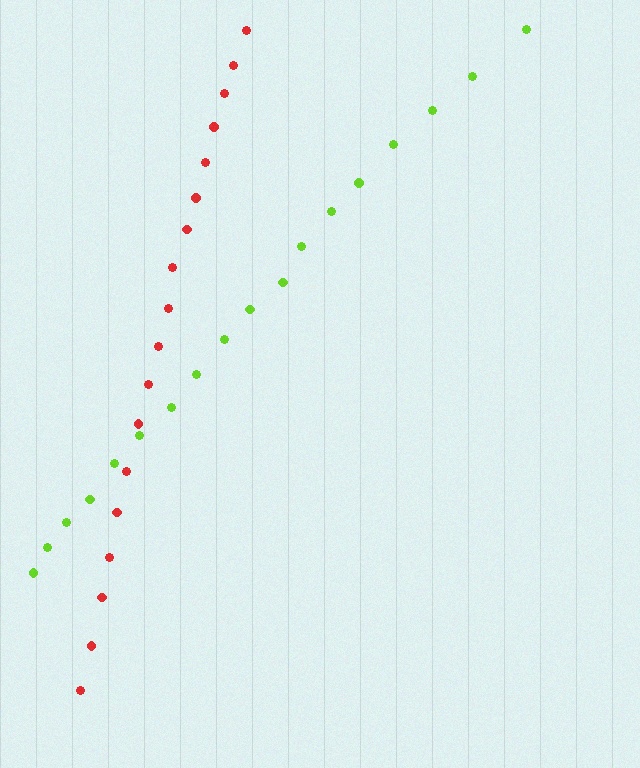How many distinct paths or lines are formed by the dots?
There are 2 distinct paths.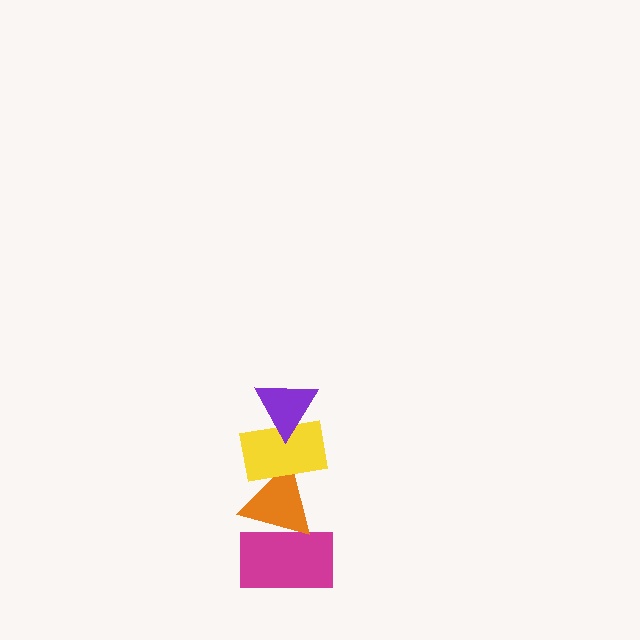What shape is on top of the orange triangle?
The yellow rectangle is on top of the orange triangle.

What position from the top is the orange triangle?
The orange triangle is 3rd from the top.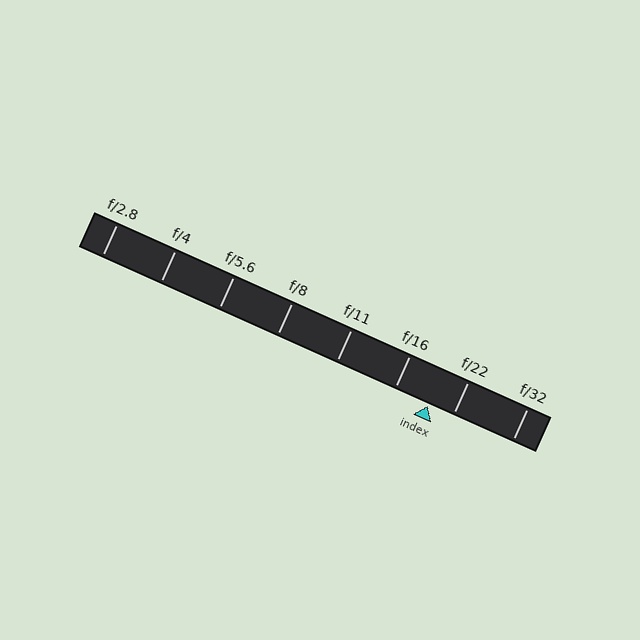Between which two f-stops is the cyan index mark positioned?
The index mark is between f/16 and f/22.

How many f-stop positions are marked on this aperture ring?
There are 8 f-stop positions marked.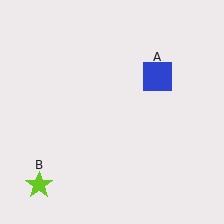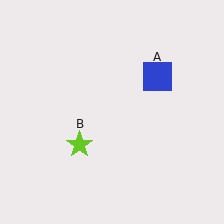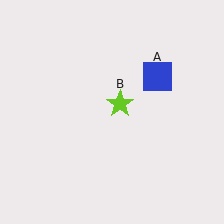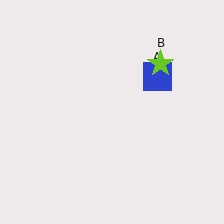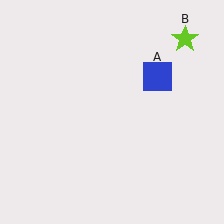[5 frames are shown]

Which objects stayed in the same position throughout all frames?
Blue square (object A) remained stationary.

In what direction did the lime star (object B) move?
The lime star (object B) moved up and to the right.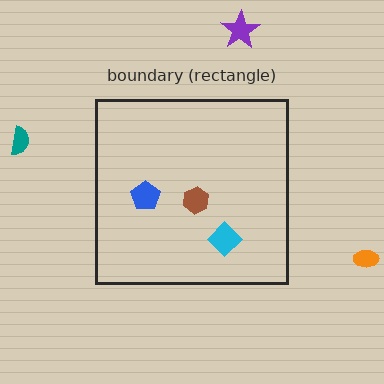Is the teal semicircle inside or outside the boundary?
Outside.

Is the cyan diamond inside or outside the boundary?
Inside.